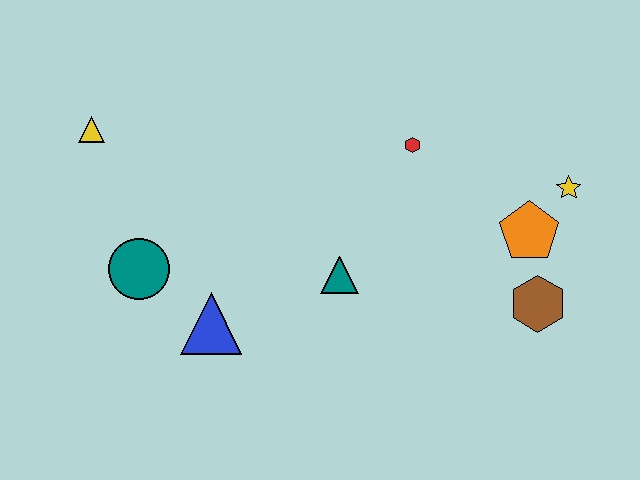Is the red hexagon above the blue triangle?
Yes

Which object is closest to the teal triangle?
The blue triangle is closest to the teal triangle.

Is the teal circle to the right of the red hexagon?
No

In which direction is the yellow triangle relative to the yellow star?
The yellow triangle is to the left of the yellow star.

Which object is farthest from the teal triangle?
The yellow triangle is farthest from the teal triangle.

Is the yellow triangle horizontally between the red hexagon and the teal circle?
No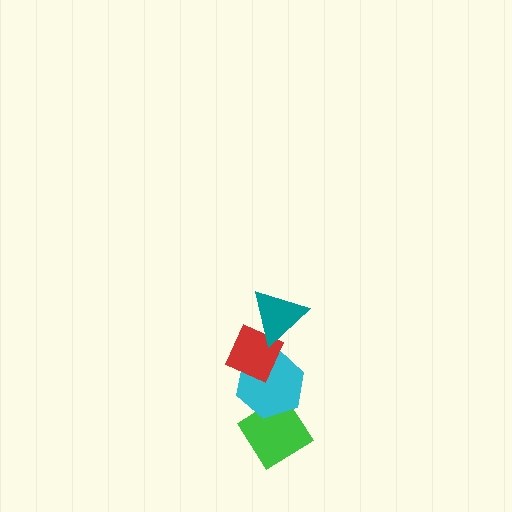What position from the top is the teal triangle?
The teal triangle is 1st from the top.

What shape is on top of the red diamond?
The teal triangle is on top of the red diamond.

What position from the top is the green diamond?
The green diamond is 4th from the top.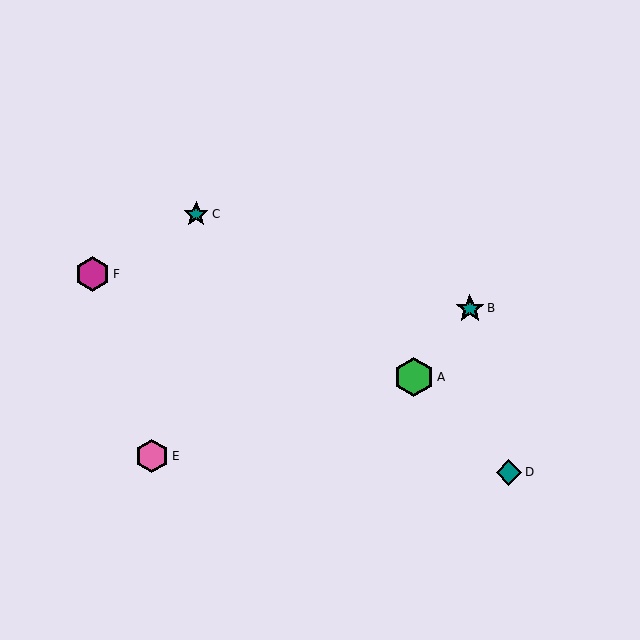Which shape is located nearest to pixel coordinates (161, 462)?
The pink hexagon (labeled E) at (152, 456) is nearest to that location.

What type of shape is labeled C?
Shape C is a teal star.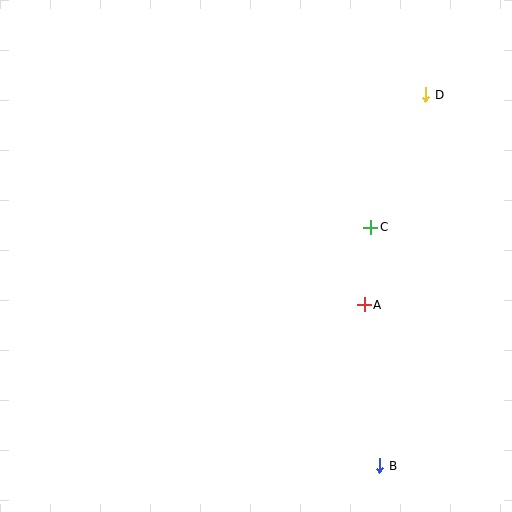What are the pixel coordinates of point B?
Point B is at (380, 466).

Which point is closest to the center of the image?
Point C at (371, 227) is closest to the center.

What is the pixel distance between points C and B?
The distance between C and B is 239 pixels.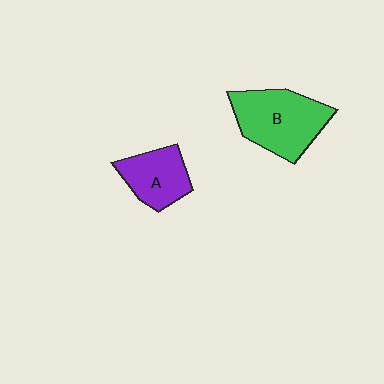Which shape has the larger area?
Shape B (green).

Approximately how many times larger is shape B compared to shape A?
Approximately 1.5 times.